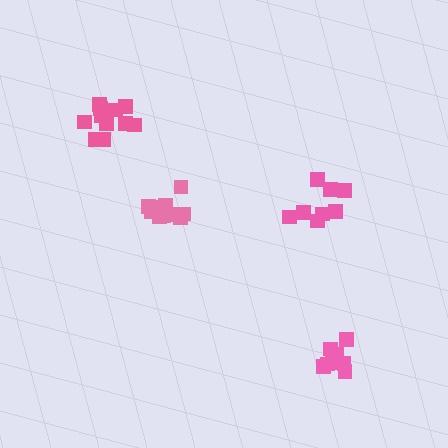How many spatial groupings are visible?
There are 4 spatial groupings.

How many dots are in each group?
Group 1: 8 dots, Group 2: 10 dots, Group 3: 11 dots, Group 4: 8 dots (37 total).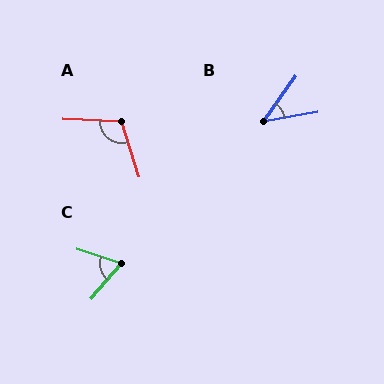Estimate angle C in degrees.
Approximately 67 degrees.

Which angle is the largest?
A, at approximately 110 degrees.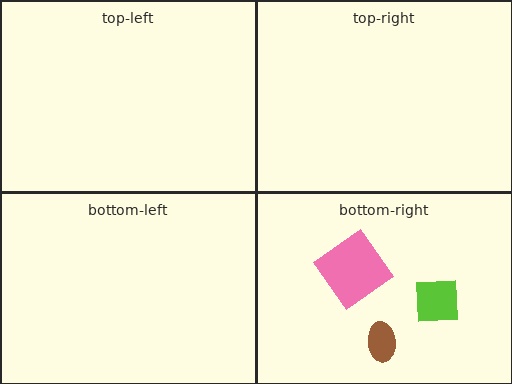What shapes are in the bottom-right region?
The lime square, the pink diamond, the brown ellipse.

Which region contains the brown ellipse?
The bottom-right region.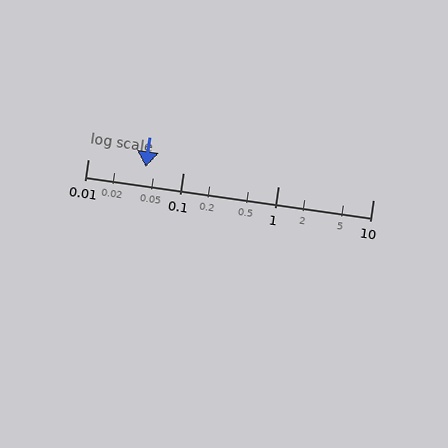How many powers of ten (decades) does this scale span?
The scale spans 3 decades, from 0.01 to 10.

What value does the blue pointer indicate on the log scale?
The pointer indicates approximately 0.041.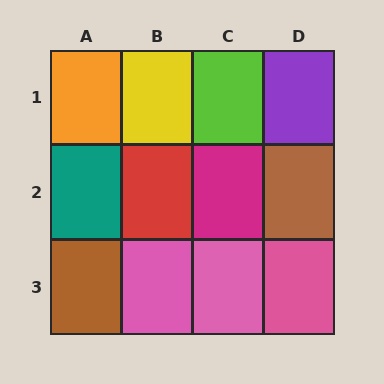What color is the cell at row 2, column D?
Brown.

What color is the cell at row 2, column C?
Magenta.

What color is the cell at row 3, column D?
Pink.